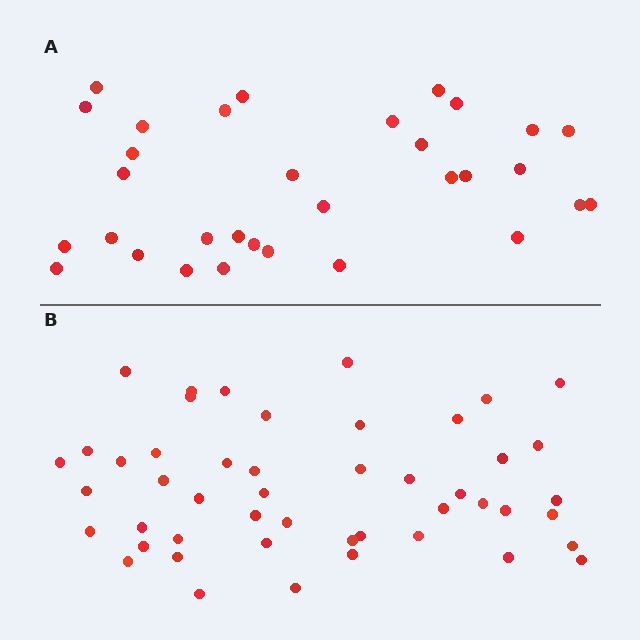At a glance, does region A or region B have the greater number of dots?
Region B (the bottom region) has more dots.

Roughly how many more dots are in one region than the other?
Region B has approximately 15 more dots than region A.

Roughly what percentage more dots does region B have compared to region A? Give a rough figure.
About 50% more.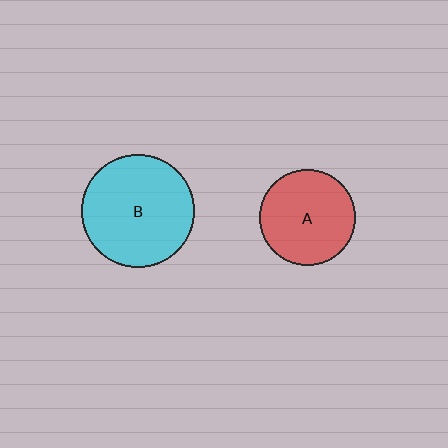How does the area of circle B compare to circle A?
Approximately 1.4 times.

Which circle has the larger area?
Circle B (cyan).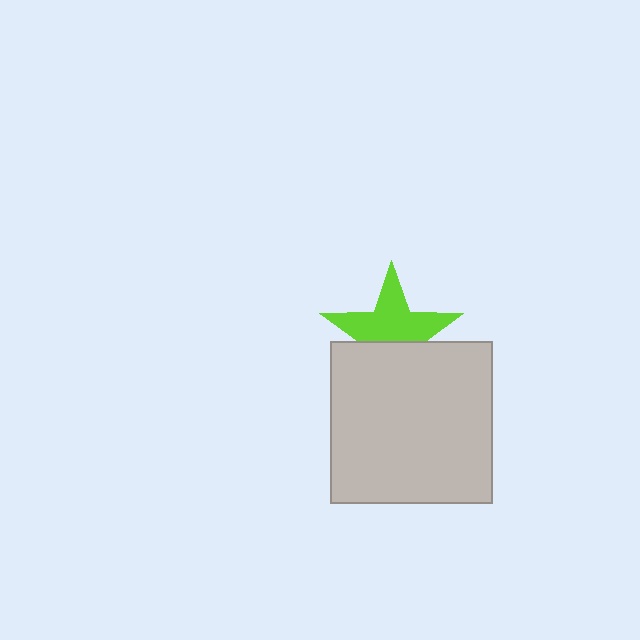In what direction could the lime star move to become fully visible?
The lime star could move up. That would shift it out from behind the light gray square entirely.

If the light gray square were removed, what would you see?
You would see the complete lime star.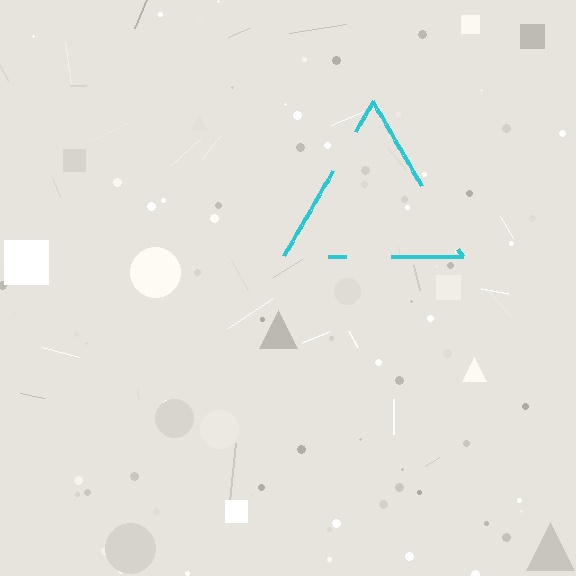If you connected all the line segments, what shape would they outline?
They would outline a triangle.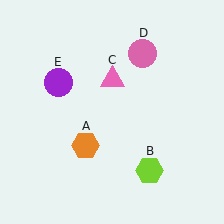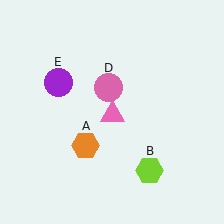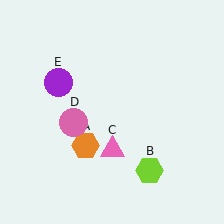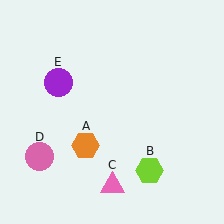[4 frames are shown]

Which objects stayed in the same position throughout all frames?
Orange hexagon (object A) and lime hexagon (object B) and purple circle (object E) remained stationary.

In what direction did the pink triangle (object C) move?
The pink triangle (object C) moved down.